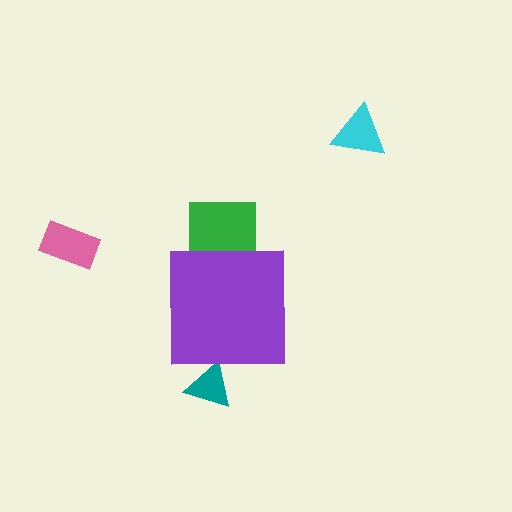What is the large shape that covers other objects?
A purple square.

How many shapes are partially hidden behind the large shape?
2 shapes are partially hidden.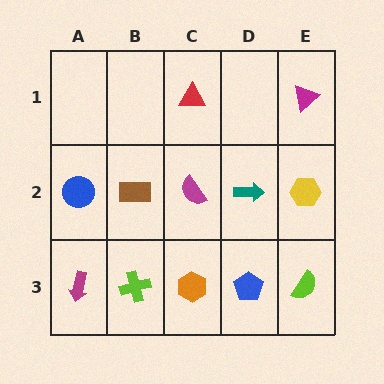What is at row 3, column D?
A blue pentagon.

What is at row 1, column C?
A red triangle.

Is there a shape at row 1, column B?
No, that cell is empty.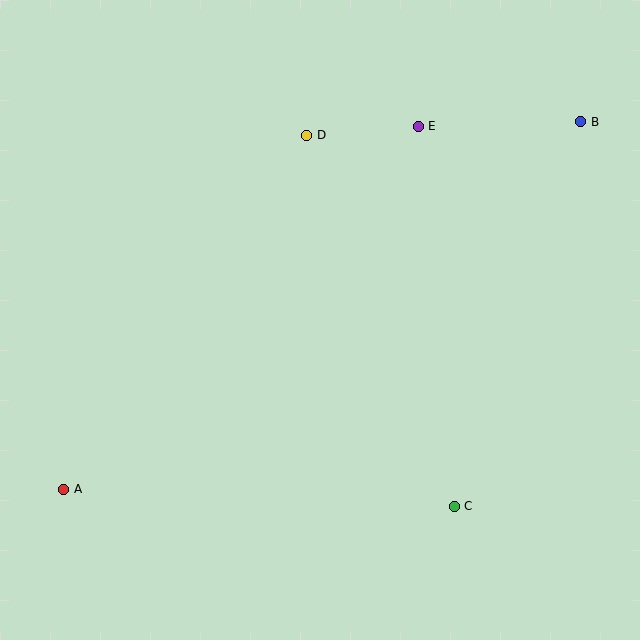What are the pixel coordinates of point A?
Point A is at (64, 489).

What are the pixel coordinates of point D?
Point D is at (307, 135).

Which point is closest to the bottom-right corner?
Point C is closest to the bottom-right corner.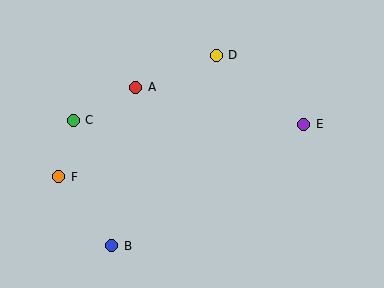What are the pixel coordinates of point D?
Point D is at (216, 55).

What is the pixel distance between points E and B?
The distance between E and B is 227 pixels.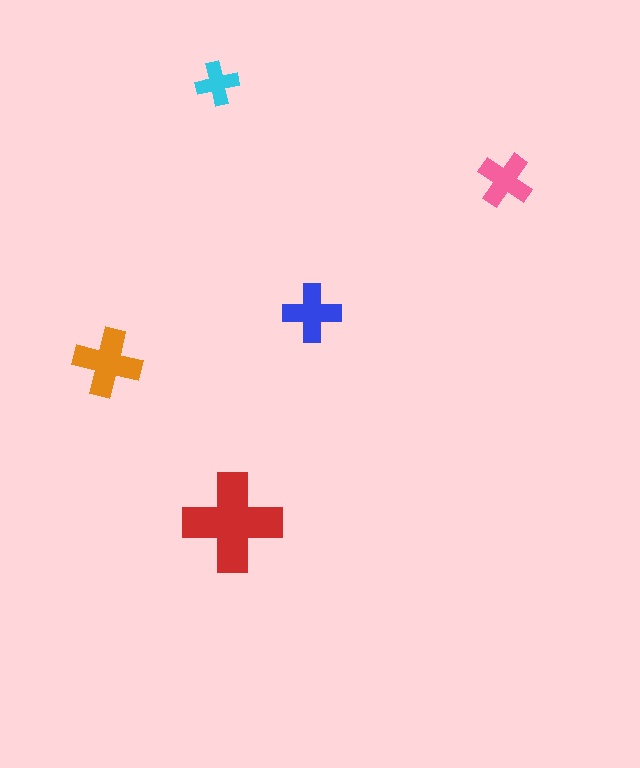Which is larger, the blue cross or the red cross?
The red one.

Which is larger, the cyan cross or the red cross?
The red one.